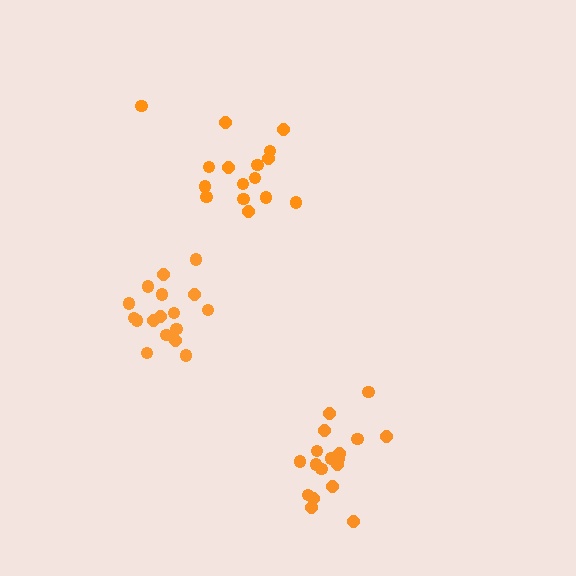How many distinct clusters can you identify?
There are 3 distinct clusters.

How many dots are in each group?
Group 1: 18 dots, Group 2: 16 dots, Group 3: 17 dots (51 total).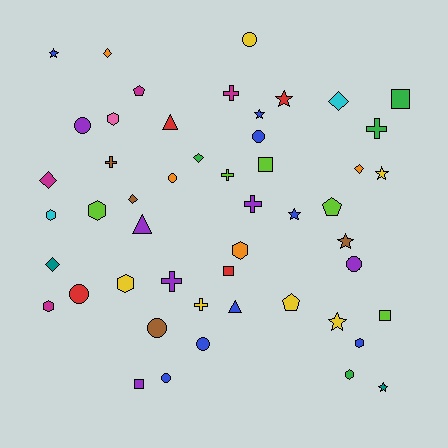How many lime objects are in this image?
There are 5 lime objects.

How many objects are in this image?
There are 50 objects.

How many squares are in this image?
There are 5 squares.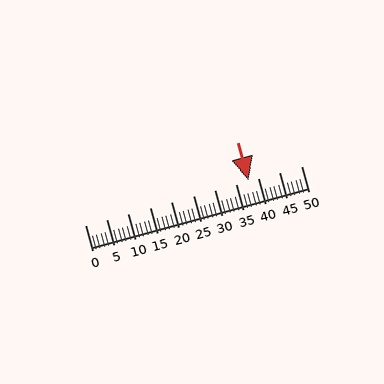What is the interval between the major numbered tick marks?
The major tick marks are spaced 5 units apart.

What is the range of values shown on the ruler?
The ruler shows values from 0 to 50.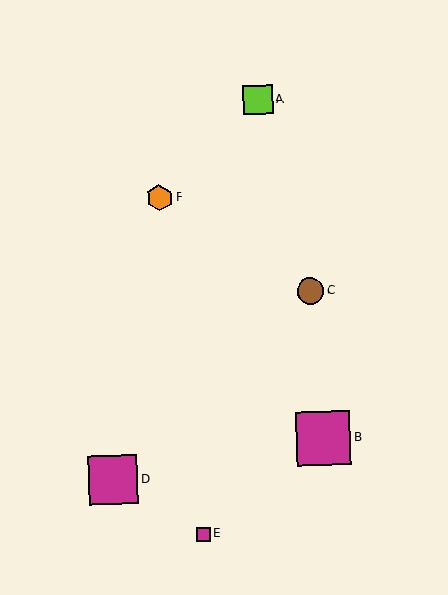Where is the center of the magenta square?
The center of the magenta square is at (203, 534).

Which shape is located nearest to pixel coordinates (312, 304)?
The brown circle (labeled C) at (310, 291) is nearest to that location.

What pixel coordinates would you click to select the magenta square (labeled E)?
Click at (203, 534) to select the magenta square E.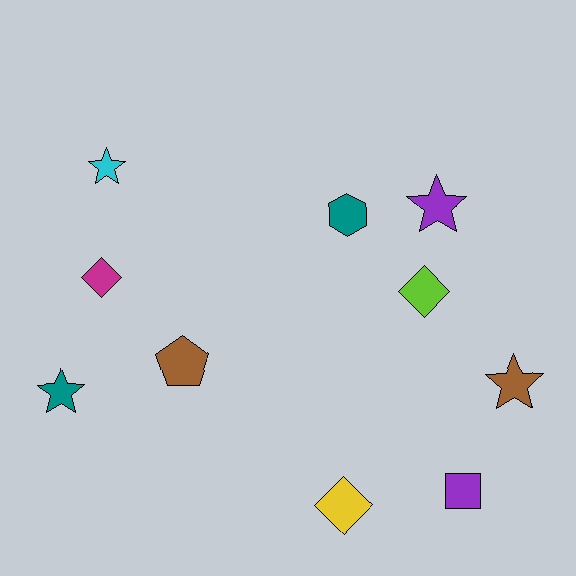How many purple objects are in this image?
There are 2 purple objects.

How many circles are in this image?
There are no circles.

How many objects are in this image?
There are 10 objects.